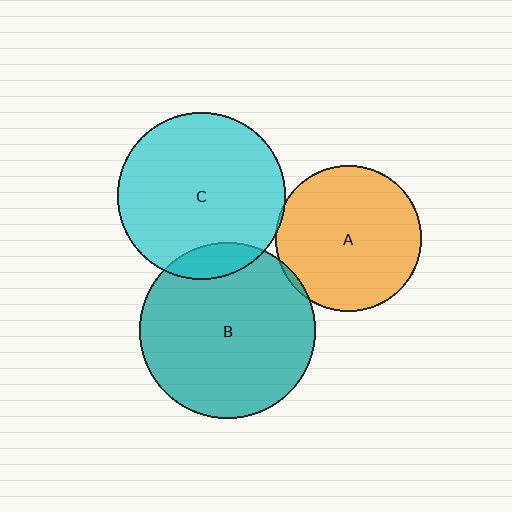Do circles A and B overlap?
Yes.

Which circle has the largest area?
Circle B (teal).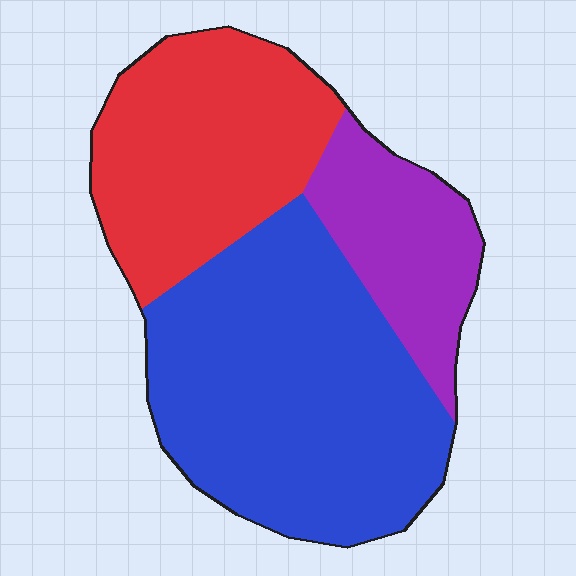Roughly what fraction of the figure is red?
Red covers roughly 30% of the figure.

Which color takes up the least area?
Purple, at roughly 20%.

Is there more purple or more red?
Red.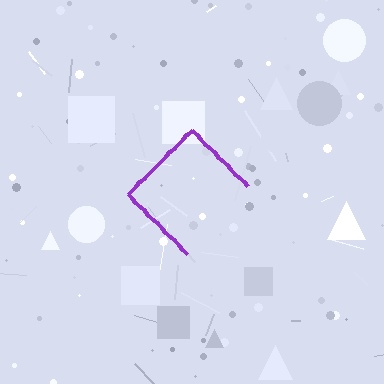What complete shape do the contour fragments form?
The contour fragments form a diamond.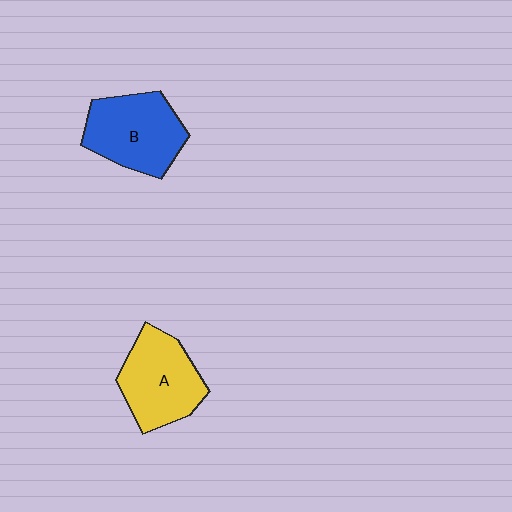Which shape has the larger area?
Shape B (blue).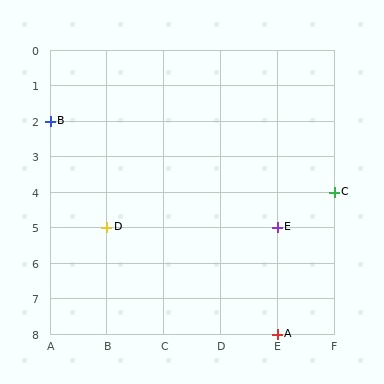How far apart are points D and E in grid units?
Points D and E are 3 columns apart.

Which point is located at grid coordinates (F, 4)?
Point C is at (F, 4).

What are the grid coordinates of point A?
Point A is at grid coordinates (E, 8).